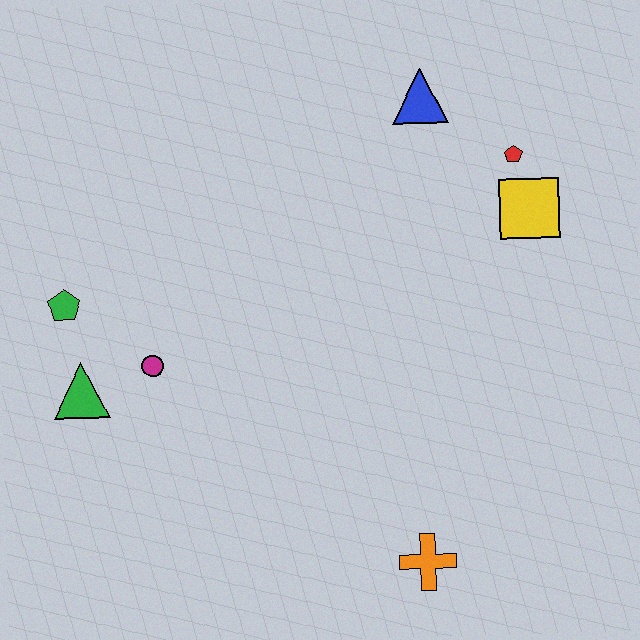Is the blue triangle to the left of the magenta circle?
No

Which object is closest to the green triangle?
The magenta circle is closest to the green triangle.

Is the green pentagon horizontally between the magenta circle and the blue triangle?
No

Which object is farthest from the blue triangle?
The orange cross is farthest from the blue triangle.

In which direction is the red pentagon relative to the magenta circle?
The red pentagon is to the right of the magenta circle.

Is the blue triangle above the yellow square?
Yes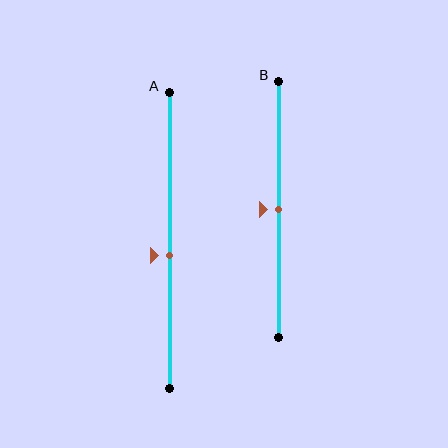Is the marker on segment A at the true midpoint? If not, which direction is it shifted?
No, the marker on segment A is shifted downward by about 5% of the segment length.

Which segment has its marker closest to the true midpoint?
Segment B has its marker closest to the true midpoint.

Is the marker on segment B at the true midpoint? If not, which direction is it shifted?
Yes, the marker on segment B is at the true midpoint.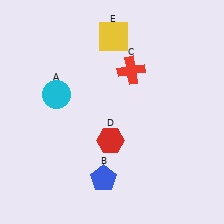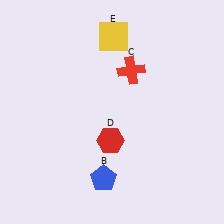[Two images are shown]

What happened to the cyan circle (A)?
The cyan circle (A) was removed in Image 2. It was in the top-left area of Image 1.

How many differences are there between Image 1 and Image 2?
There is 1 difference between the two images.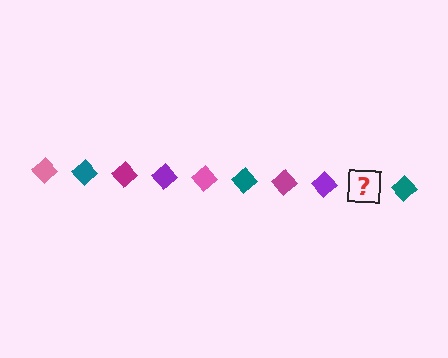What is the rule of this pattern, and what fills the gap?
The rule is that the pattern cycles through pink, teal, magenta, purple diamonds. The gap should be filled with a pink diamond.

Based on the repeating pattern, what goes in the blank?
The blank should be a pink diamond.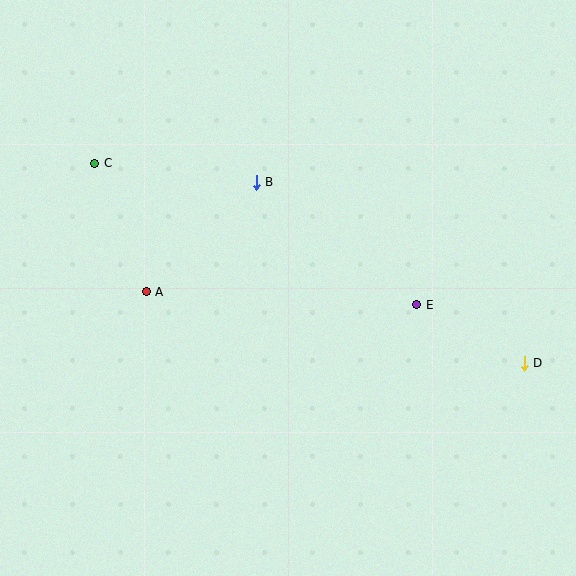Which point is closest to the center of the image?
Point B at (256, 182) is closest to the center.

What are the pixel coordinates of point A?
Point A is at (146, 292).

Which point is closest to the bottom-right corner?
Point D is closest to the bottom-right corner.